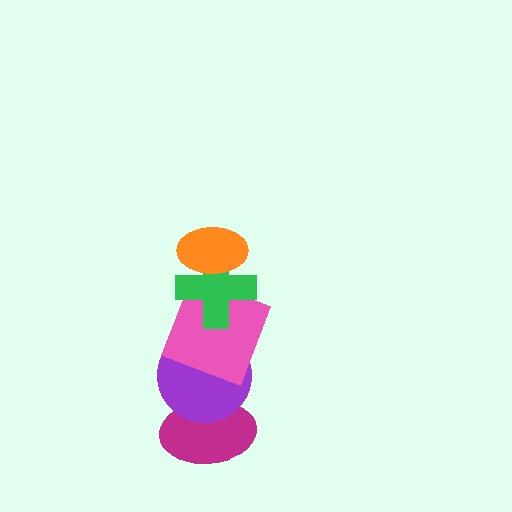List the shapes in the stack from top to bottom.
From top to bottom: the orange ellipse, the green cross, the pink square, the purple circle, the magenta ellipse.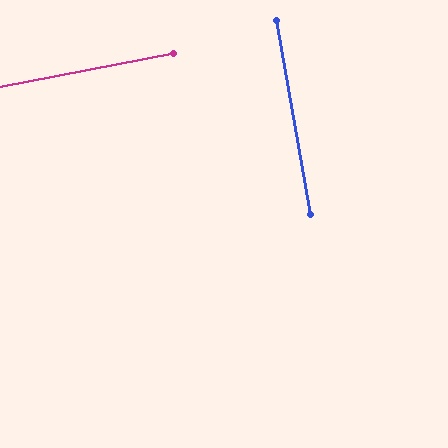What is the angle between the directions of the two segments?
Approximately 89 degrees.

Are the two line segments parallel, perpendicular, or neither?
Perpendicular — they meet at approximately 89°.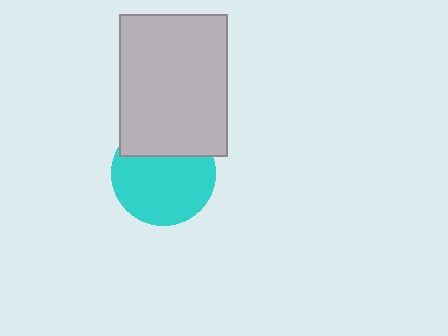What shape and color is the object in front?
The object in front is a light gray rectangle.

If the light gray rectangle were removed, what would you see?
You would see the complete cyan circle.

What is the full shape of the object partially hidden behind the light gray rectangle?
The partially hidden object is a cyan circle.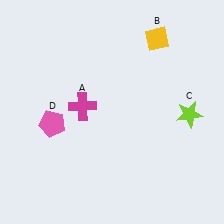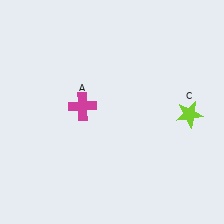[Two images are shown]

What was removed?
The pink pentagon (D), the yellow diamond (B) were removed in Image 2.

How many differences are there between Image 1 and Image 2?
There are 2 differences between the two images.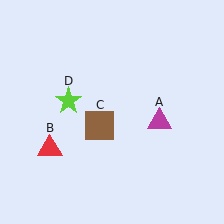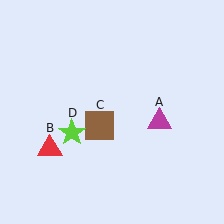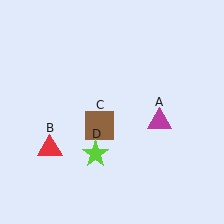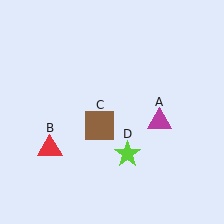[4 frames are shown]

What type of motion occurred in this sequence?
The lime star (object D) rotated counterclockwise around the center of the scene.